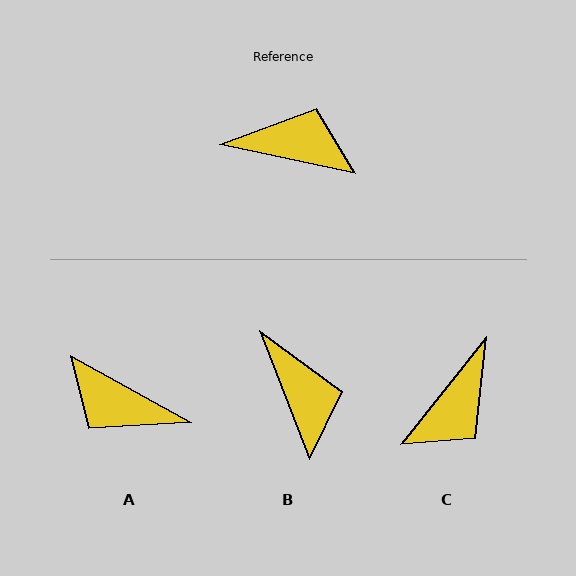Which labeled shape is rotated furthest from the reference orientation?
A, about 163 degrees away.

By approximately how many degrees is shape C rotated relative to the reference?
Approximately 117 degrees clockwise.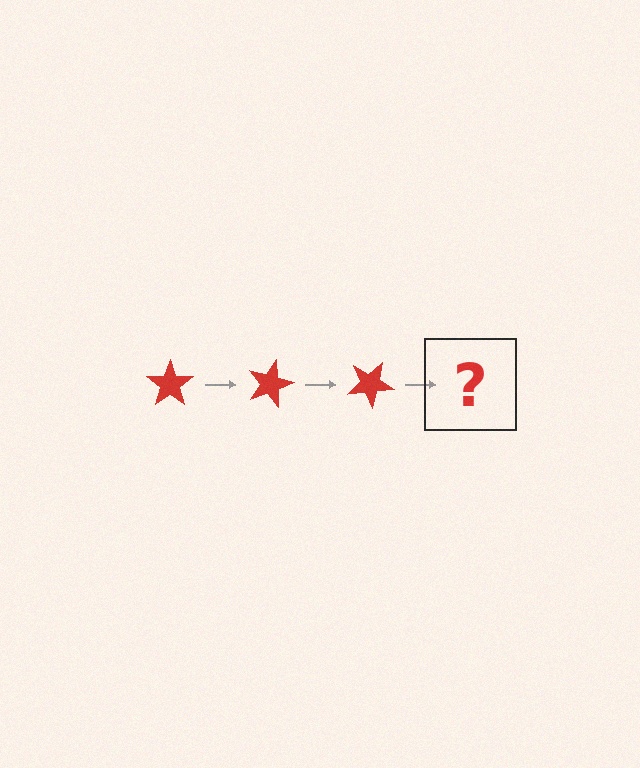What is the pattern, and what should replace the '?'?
The pattern is that the star rotates 15 degrees each step. The '?' should be a red star rotated 45 degrees.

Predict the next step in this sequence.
The next step is a red star rotated 45 degrees.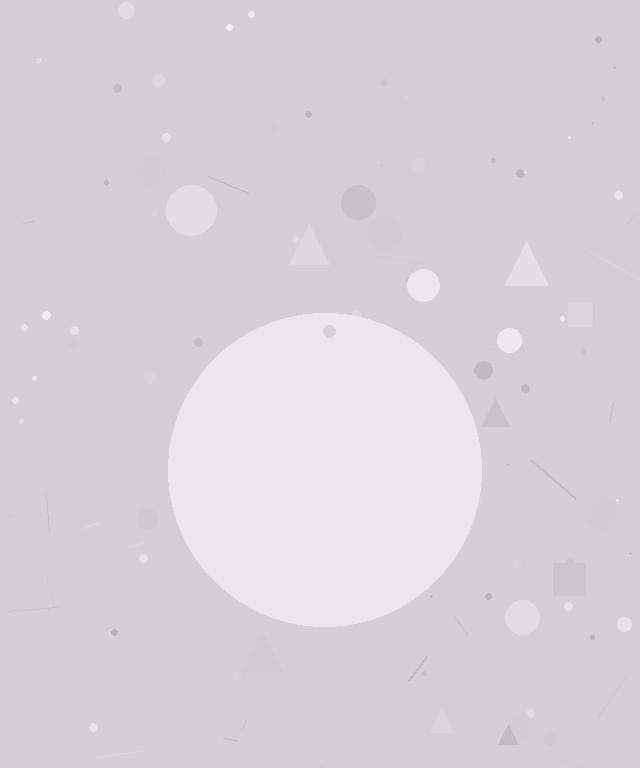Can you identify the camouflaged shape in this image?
The camouflaged shape is a circle.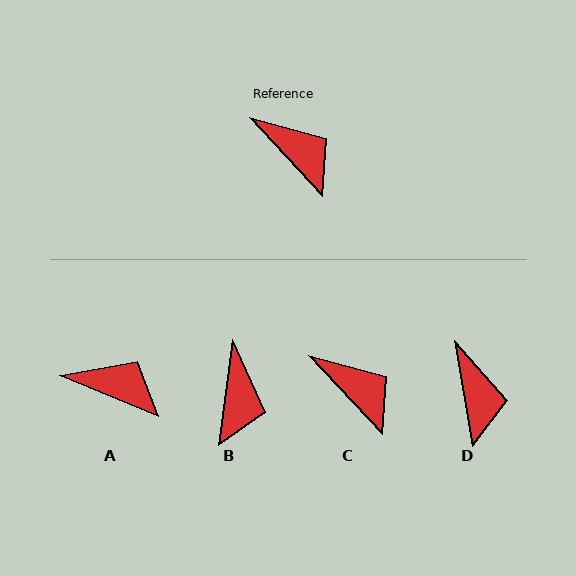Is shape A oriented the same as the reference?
No, it is off by about 24 degrees.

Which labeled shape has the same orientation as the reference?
C.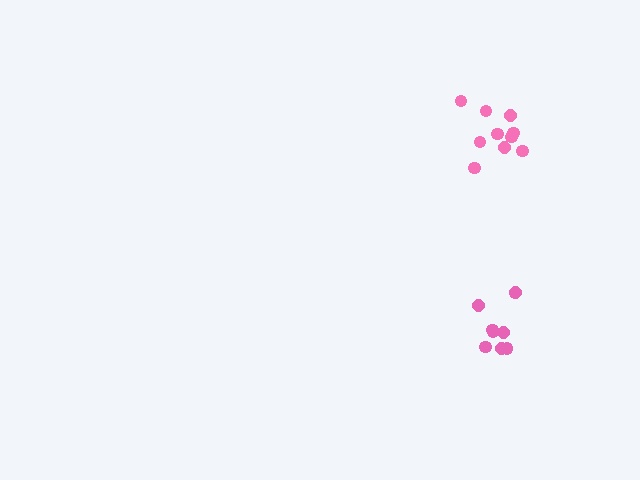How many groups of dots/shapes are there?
There are 2 groups.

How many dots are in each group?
Group 1: 9 dots, Group 2: 10 dots (19 total).